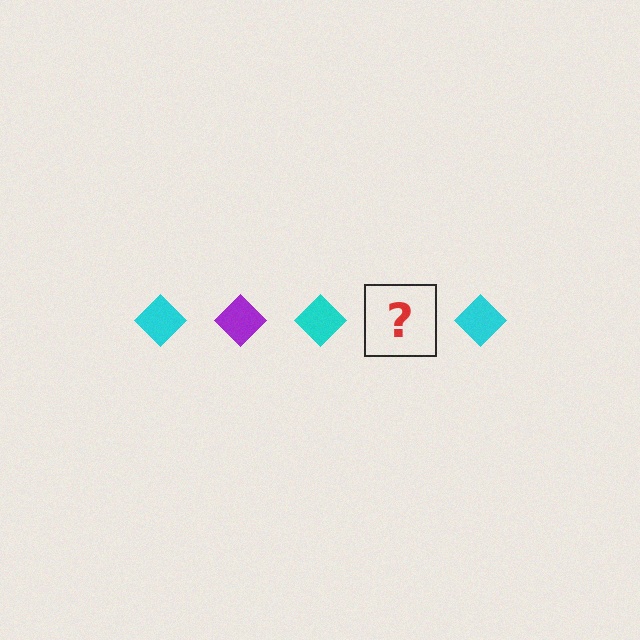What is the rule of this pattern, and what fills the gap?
The rule is that the pattern cycles through cyan, purple diamonds. The gap should be filled with a purple diamond.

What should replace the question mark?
The question mark should be replaced with a purple diamond.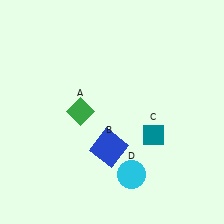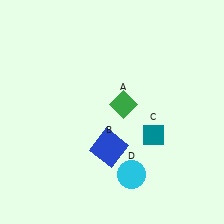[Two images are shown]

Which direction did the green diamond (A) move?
The green diamond (A) moved right.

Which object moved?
The green diamond (A) moved right.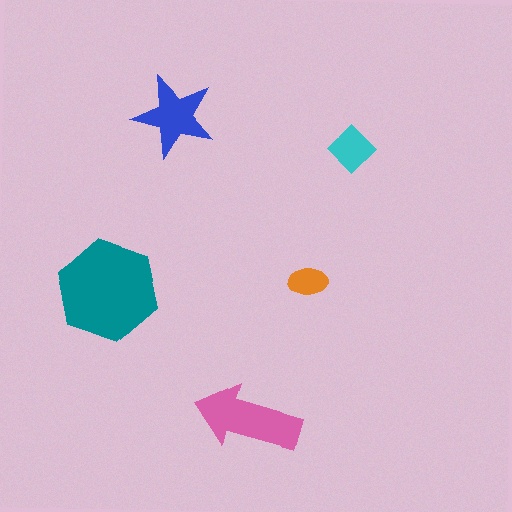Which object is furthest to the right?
The cyan diamond is rightmost.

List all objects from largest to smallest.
The teal hexagon, the pink arrow, the blue star, the cyan diamond, the orange ellipse.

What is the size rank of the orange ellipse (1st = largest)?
5th.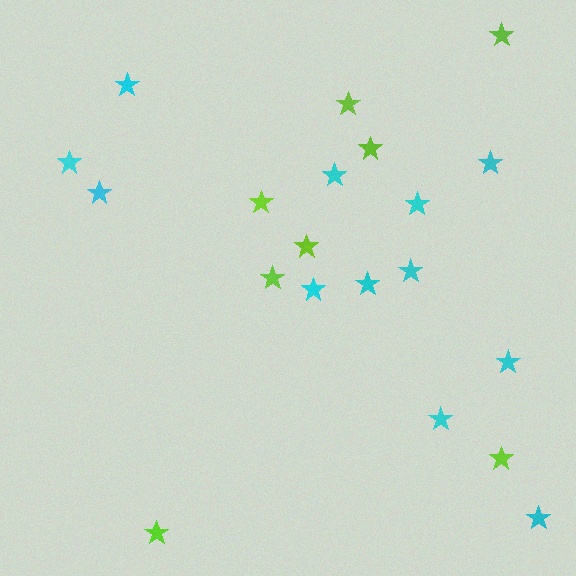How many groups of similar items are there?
There are 2 groups: one group of cyan stars (12) and one group of lime stars (8).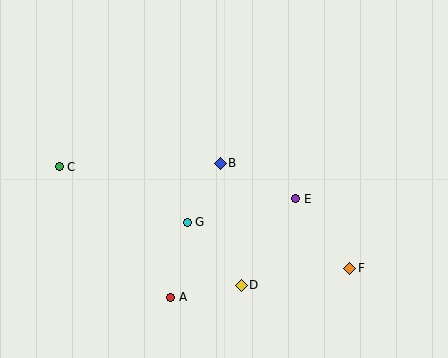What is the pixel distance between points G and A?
The distance between G and A is 77 pixels.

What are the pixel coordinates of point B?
Point B is at (220, 163).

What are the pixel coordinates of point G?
Point G is at (187, 222).